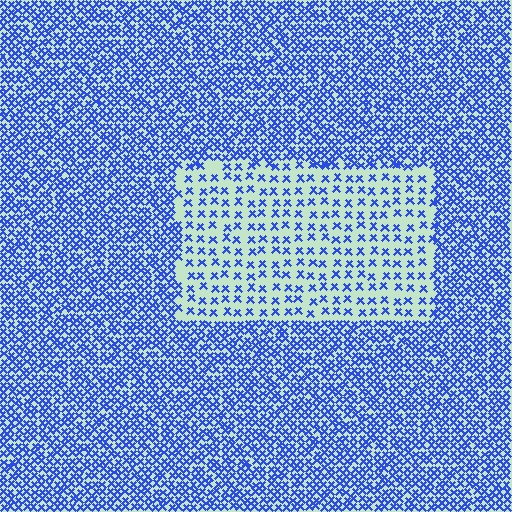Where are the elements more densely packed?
The elements are more densely packed outside the rectangle boundary.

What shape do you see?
I see a rectangle.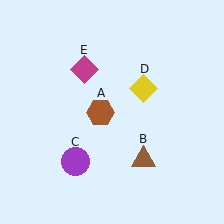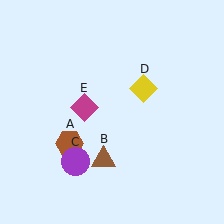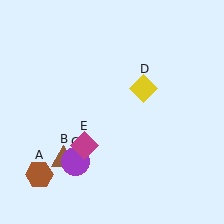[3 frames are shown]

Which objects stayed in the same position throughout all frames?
Purple circle (object C) and yellow diamond (object D) remained stationary.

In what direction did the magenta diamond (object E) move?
The magenta diamond (object E) moved down.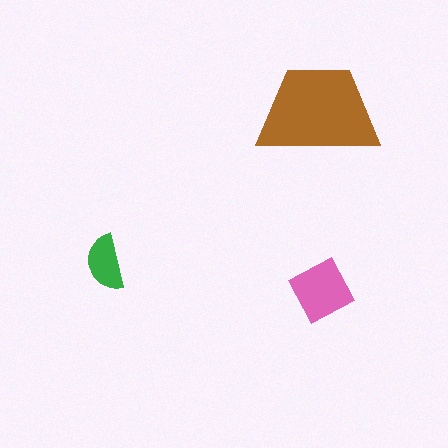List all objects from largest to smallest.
The brown trapezoid, the pink square, the green semicircle.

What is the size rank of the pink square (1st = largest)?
2nd.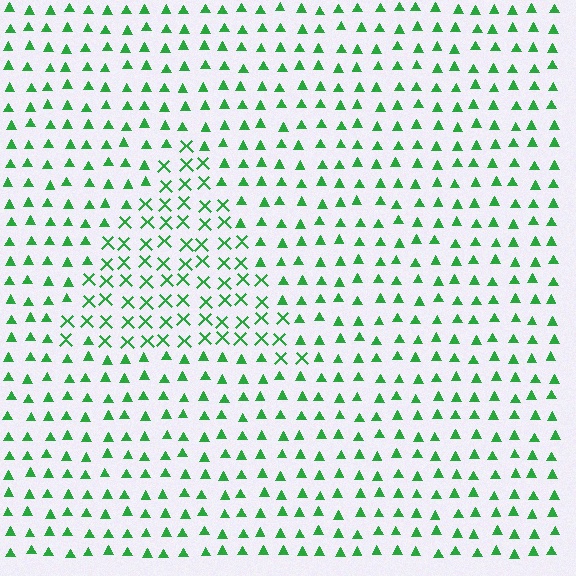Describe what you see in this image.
The image is filled with small green elements arranged in a uniform grid. A triangle-shaped region contains X marks, while the surrounding area contains triangles. The boundary is defined purely by the change in element shape.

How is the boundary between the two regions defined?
The boundary is defined by a change in element shape: X marks inside vs. triangles outside. All elements share the same color and spacing.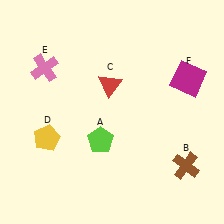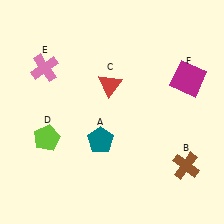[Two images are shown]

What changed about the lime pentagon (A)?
In Image 1, A is lime. In Image 2, it changed to teal.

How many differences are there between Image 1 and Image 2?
There are 2 differences between the two images.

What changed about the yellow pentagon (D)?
In Image 1, D is yellow. In Image 2, it changed to lime.